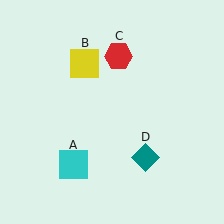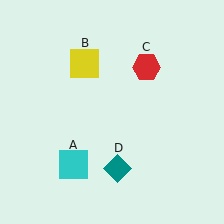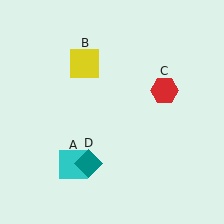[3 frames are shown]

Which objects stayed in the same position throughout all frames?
Cyan square (object A) and yellow square (object B) remained stationary.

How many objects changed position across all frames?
2 objects changed position: red hexagon (object C), teal diamond (object D).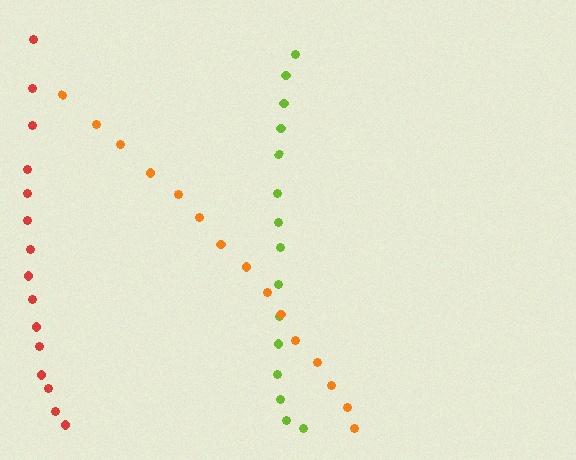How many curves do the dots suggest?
There are 3 distinct paths.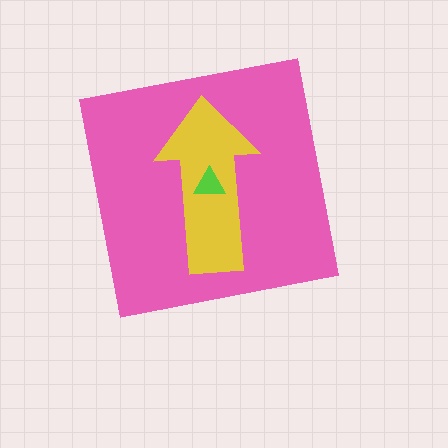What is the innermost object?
The lime triangle.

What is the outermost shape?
The pink square.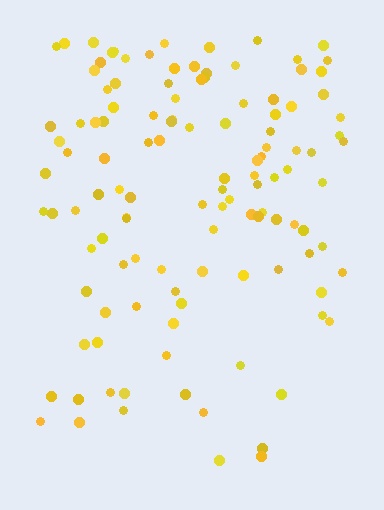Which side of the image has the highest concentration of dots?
The top.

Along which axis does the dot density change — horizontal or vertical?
Vertical.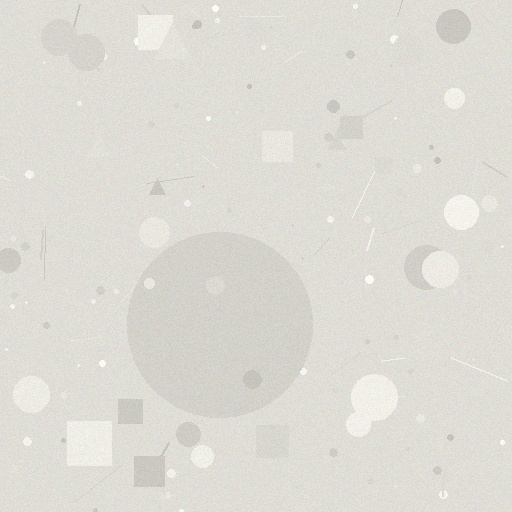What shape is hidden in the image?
A circle is hidden in the image.